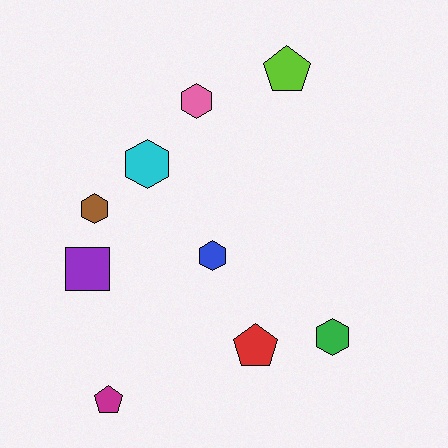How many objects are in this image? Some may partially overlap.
There are 9 objects.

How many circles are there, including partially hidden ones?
There are no circles.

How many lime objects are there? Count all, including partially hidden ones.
There is 1 lime object.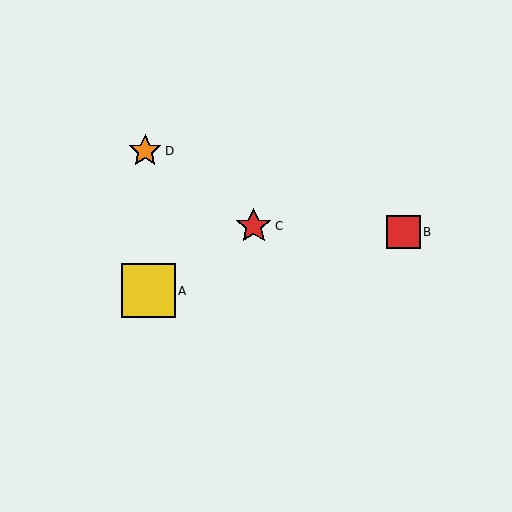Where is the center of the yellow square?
The center of the yellow square is at (148, 291).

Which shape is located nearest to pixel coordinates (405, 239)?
The red square (labeled B) at (404, 232) is nearest to that location.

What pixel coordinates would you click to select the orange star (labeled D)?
Click at (145, 151) to select the orange star D.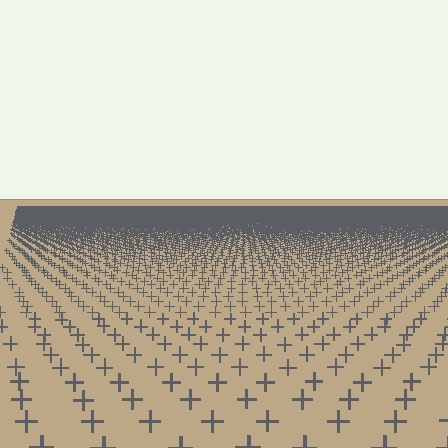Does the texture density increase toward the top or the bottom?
Density increases toward the top.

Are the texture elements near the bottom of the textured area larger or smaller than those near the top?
Larger. Near the bottom, elements are closer to the viewer and appear at a bigger on-screen size.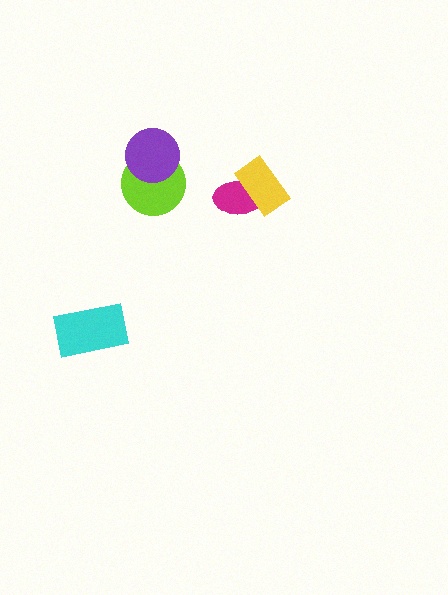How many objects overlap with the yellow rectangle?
1 object overlaps with the yellow rectangle.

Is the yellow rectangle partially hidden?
No, no other shape covers it.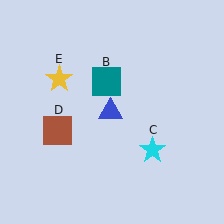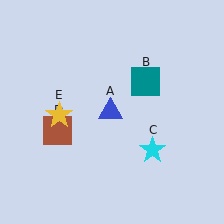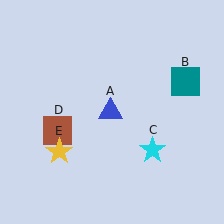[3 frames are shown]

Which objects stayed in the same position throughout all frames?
Blue triangle (object A) and cyan star (object C) and brown square (object D) remained stationary.